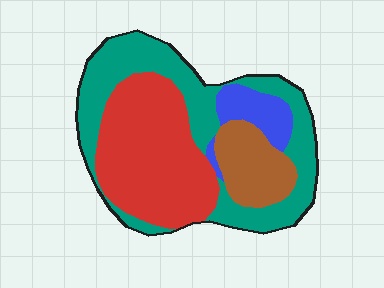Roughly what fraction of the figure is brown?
Brown covers about 15% of the figure.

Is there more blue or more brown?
Brown.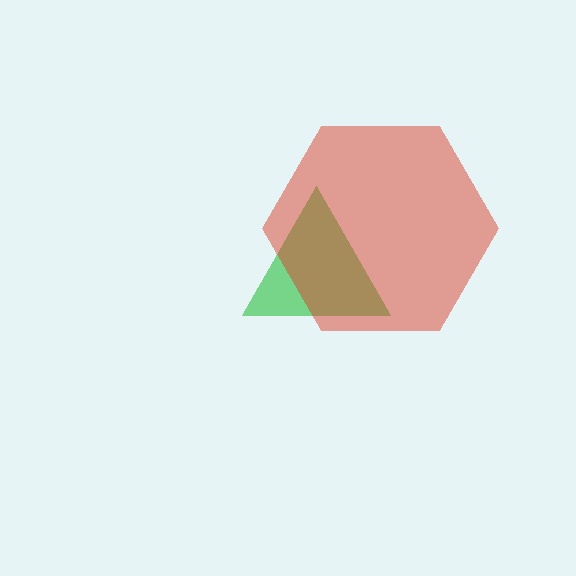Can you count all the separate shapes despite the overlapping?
Yes, there are 2 separate shapes.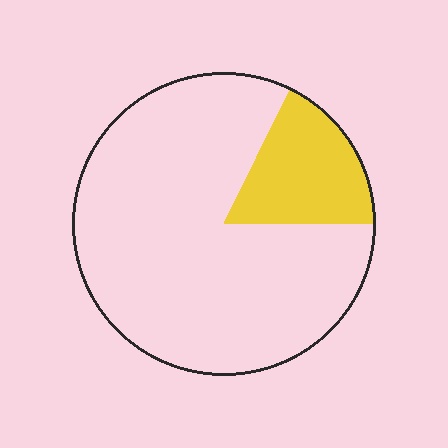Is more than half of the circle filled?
No.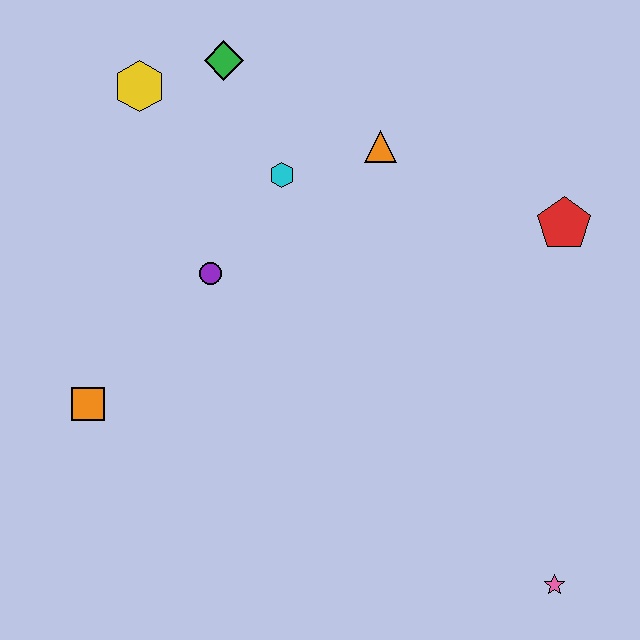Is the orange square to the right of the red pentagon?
No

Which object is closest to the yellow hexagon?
The green diamond is closest to the yellow hexagon.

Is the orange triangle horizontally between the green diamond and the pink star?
Yes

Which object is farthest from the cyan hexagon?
The pink star is farthest from the cyan hexagon.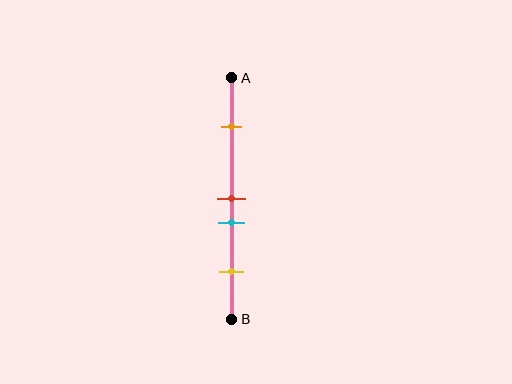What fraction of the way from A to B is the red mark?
The red mark is approximately 50% (0.5) of the way from A to B.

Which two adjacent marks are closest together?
The red and cyan marks are the closest adjacent pair.